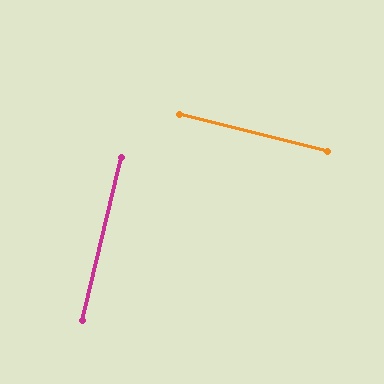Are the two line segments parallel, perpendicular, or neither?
Perpendicular — they meet at approximately 89°.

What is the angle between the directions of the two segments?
Approximately 89 degrees.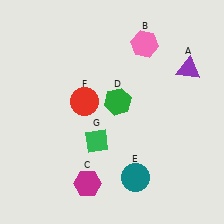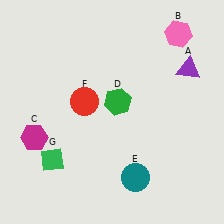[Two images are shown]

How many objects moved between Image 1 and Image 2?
3 objects moved between the two images.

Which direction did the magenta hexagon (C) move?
The magenta hexagon (C) moved left.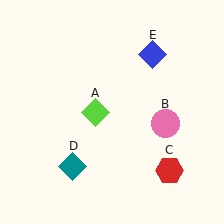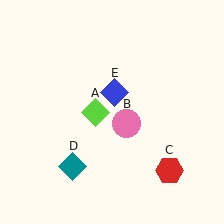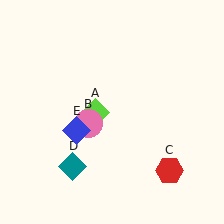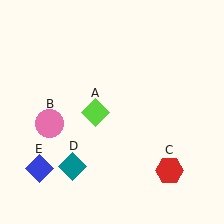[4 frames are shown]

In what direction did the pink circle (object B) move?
The pink circle (object B) moved left.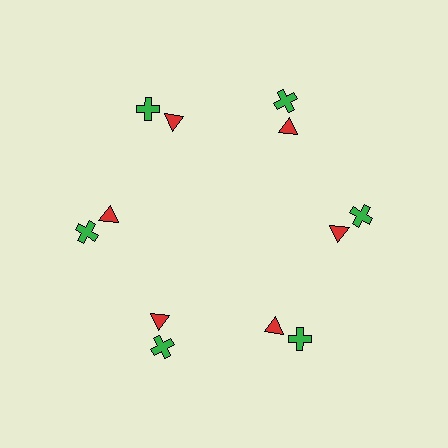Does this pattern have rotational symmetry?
Yes, this pattern has 6-fold rotational symmetry. It looks the same after rotating 60 degrees around the center.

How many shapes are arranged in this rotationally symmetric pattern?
There are 12 shapes, arranged in 6 groups of 2.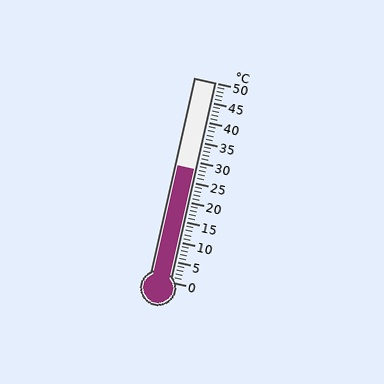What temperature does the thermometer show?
The thermometer shows approximately 28°C.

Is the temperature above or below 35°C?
The temperature is below 35°C.